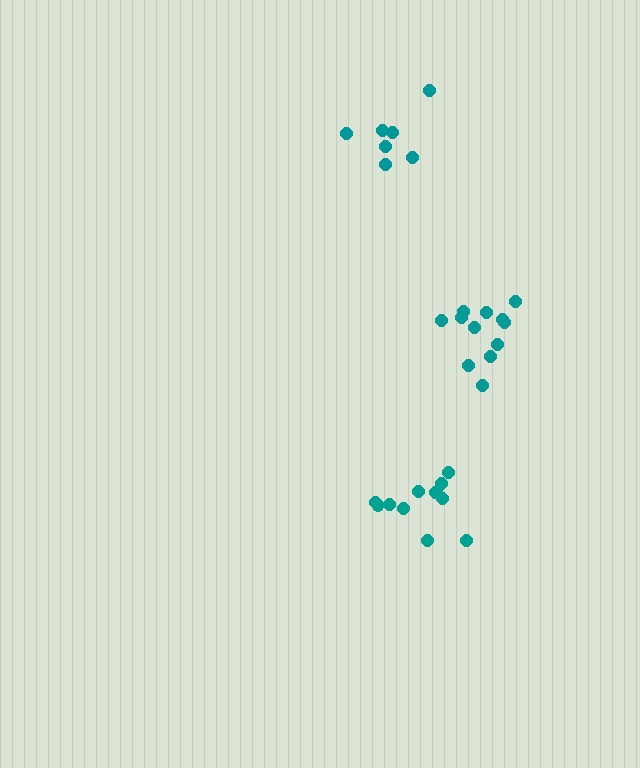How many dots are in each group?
Group 1: 12 dots, Group 2: 12 dots, Group 3: 7 dots (31 total).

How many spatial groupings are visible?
There are 3 spatial groupings.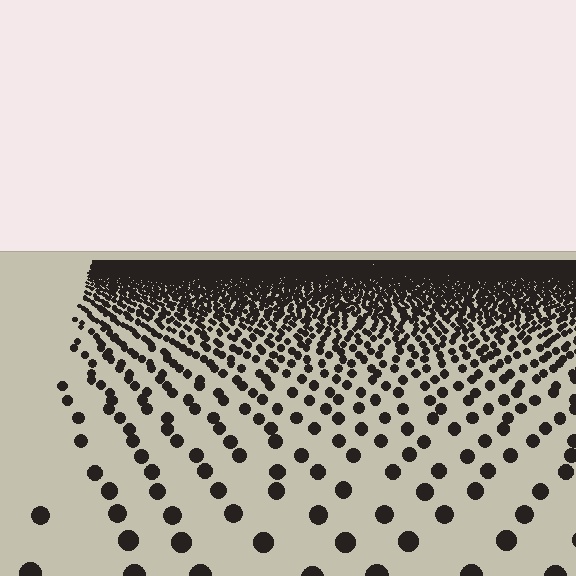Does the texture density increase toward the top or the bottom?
Density increases toward the top.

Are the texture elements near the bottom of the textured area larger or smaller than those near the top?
Larger. Near the bottom, elements are closer to the viewer and appear at a bigger on-screen size.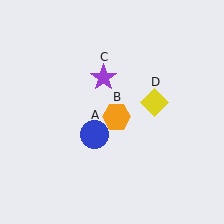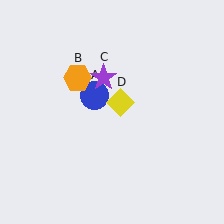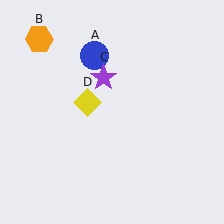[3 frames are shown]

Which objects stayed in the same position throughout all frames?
Purple star (object C) remained stationary.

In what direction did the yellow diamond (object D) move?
The yellow diamond (object D) moved left.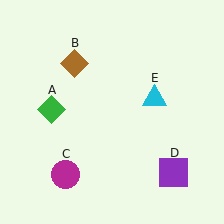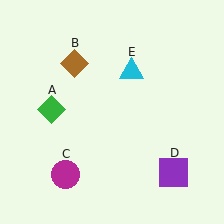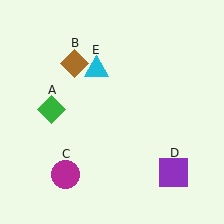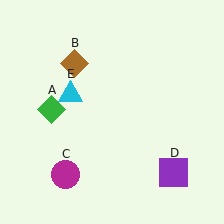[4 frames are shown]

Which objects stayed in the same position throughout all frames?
Green diamond (object A) and brown diamond (object B) and magenta circle (object C) and purple square (object D) remained stationary.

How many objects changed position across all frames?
1 object changed position: cyan triangle (object E).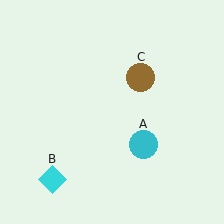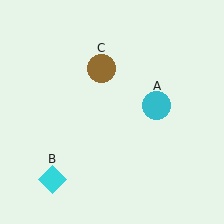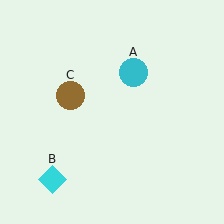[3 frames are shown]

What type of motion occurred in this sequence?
The cyan circle (object A), brown circle (object C) rotated counterclockwise around the center of the scene.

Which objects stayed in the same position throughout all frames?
Cyan diamond (object B) remained stationary.